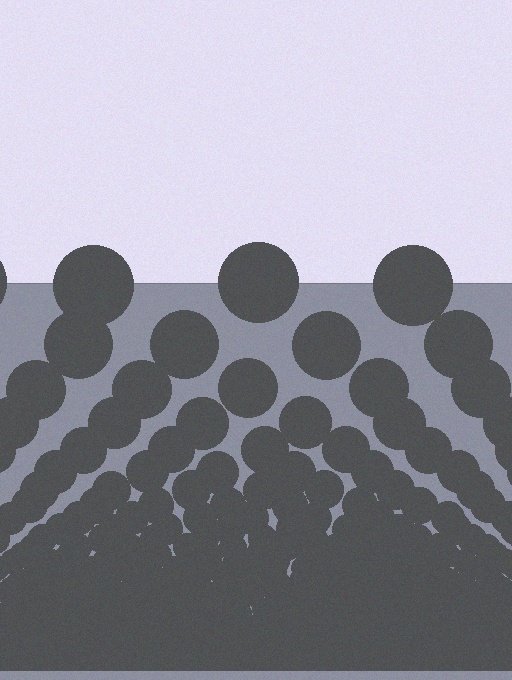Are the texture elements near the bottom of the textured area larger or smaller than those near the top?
Smaller. The gradient is inverted — elements near the bottom are smaller and denser.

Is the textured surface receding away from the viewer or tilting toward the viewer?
The surface appears to tilt toward the viewer. Texture elements get larger and sparser toward the top.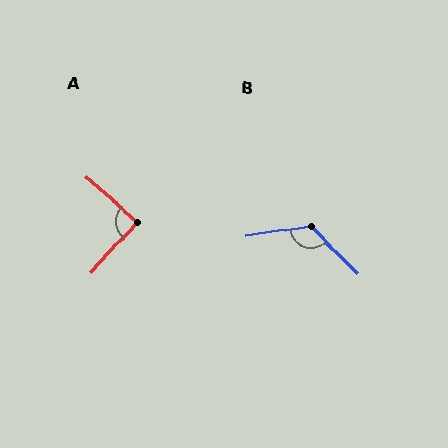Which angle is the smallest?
A, at approximately 89 degrees.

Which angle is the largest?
B, at approximately 127 degrees.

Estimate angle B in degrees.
Approximately 127 degrees.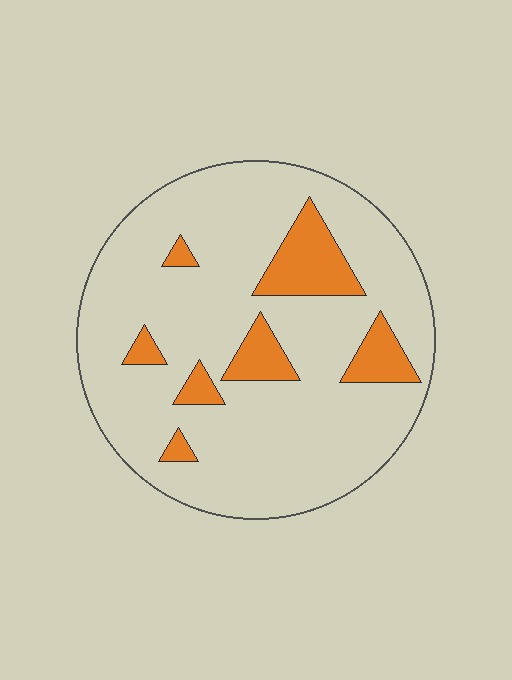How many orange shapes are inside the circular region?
7.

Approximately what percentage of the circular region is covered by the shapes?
Approximately 15%.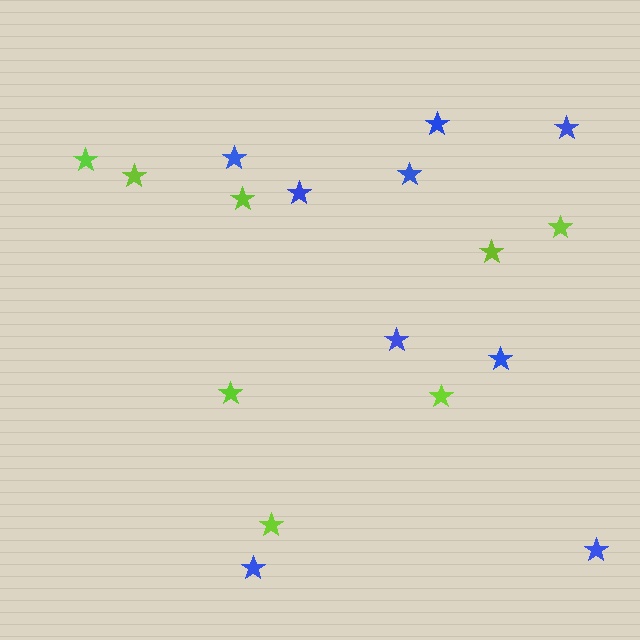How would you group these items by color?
There are 2 groups: one group of blue stars (9) and one group of lime stars (8).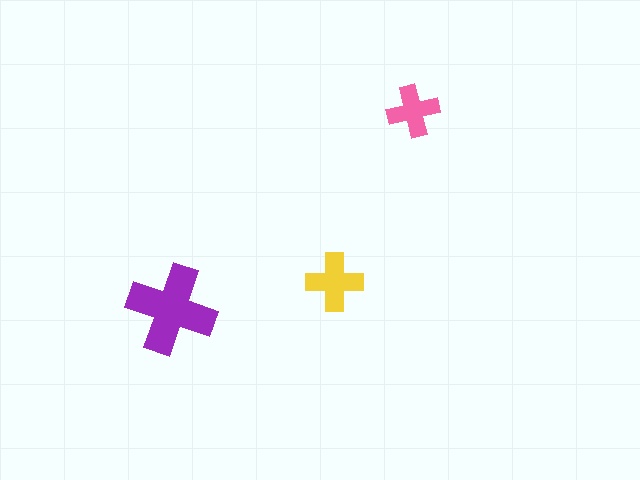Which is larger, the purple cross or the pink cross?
The purple one.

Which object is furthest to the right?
The pink cross is rightmost.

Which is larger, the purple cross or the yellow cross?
The purple one.